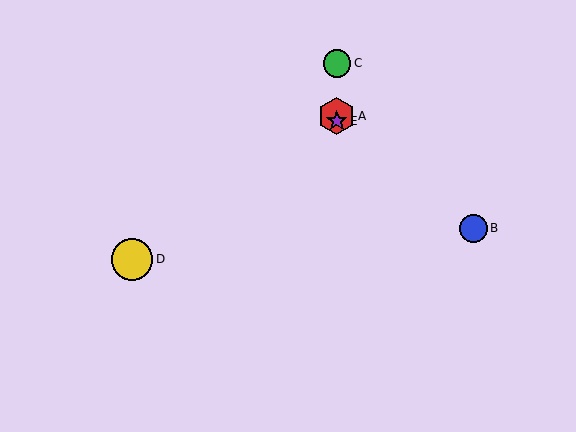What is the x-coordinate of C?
Object C is at x≈337.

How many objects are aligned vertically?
3 objects (A, C, E) are aligned vertically.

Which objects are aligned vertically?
Objects A, C, E are aligned vertically.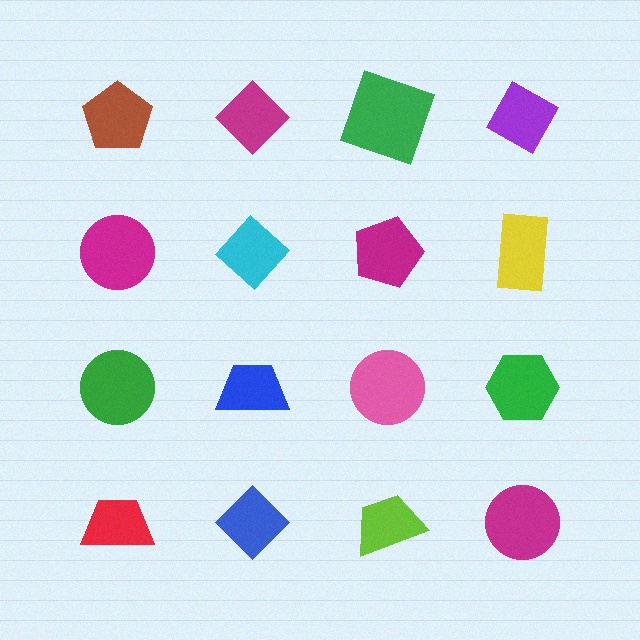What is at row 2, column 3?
A magenta pentagon.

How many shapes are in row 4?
4 shapes.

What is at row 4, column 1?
A red trapezoid.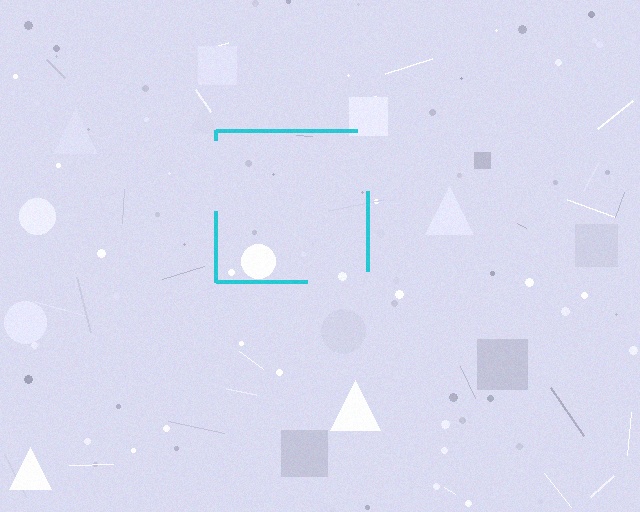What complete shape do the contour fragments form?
The contour fragments form a square.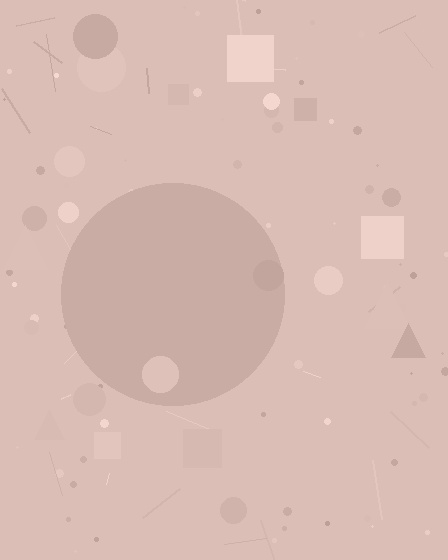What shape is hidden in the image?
A circle is hidden in the image.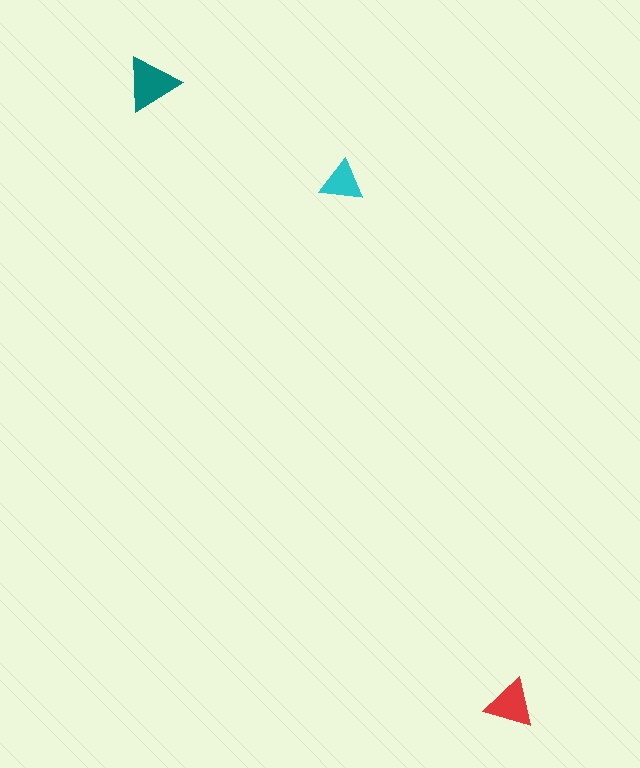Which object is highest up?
The teal triangle is topmost.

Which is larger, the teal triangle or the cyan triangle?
The teal one.